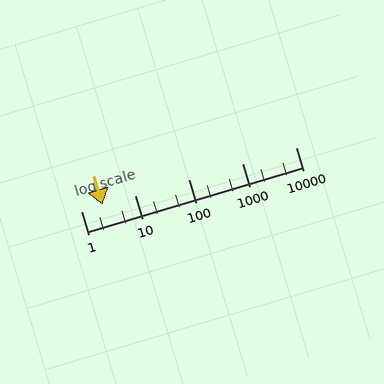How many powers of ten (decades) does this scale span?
The scale spans 4 decades, from 1 to 10000.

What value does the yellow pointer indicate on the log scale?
The pointer indicates approximately 2.5.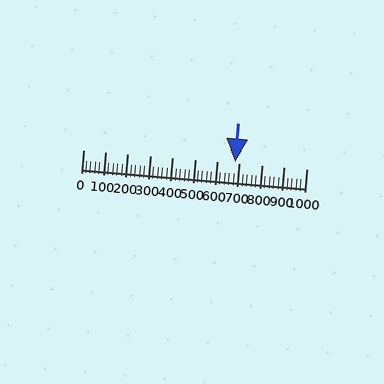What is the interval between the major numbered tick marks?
The major tick marks are spaced 100 units apart.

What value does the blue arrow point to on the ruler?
The blue arrow points to approximately 680.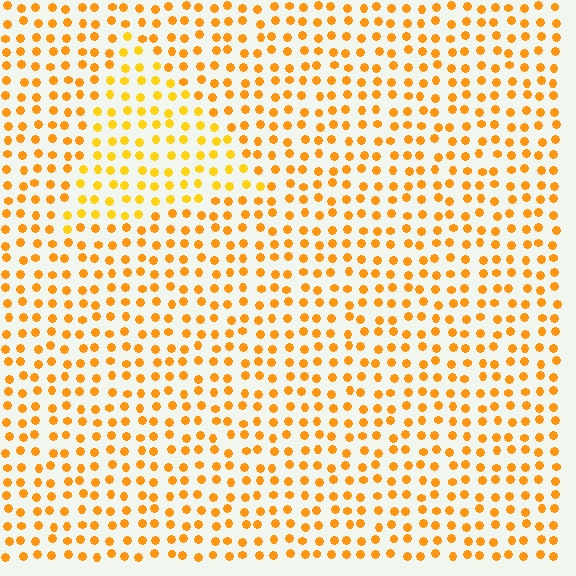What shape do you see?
I see a triangle.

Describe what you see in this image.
The image is filled with small orange elements in a uniform arrangement. A triangle-shaped region is visible where the elements are tinted to a slightly different hue, forming a subtle color boundary.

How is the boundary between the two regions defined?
The boundary is defined purely by a slight shift in hue (about 15 degrees). Spacing, size, and orientation are identical on both sides.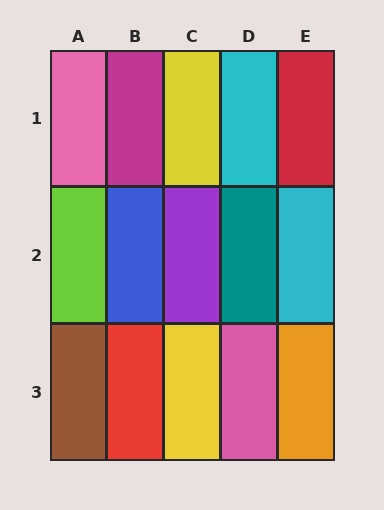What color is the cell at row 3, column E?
Orange.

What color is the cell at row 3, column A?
Brown.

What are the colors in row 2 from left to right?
Lime, blue, purple, teal, cyan.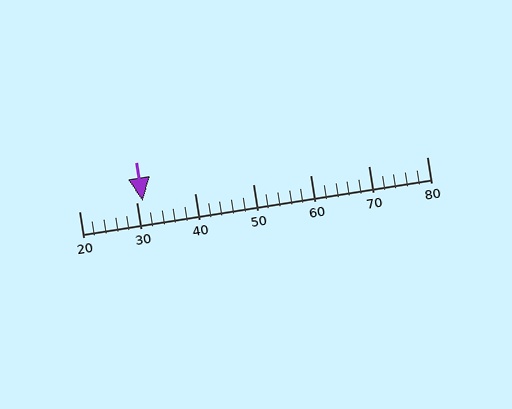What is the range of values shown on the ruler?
The ruler shows values from 20 to 80.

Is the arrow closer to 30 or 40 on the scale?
The arrow is closer to 30.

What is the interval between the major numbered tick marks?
The major tick marks are spaced 10 units apart.